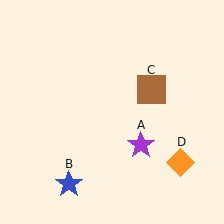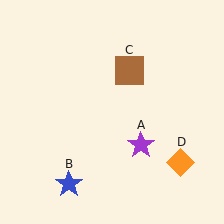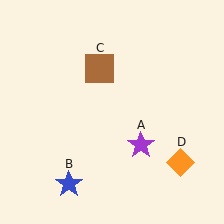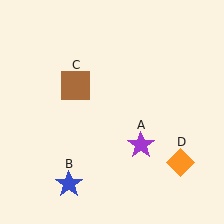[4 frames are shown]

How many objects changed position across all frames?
1 object changed position: brown square (object C).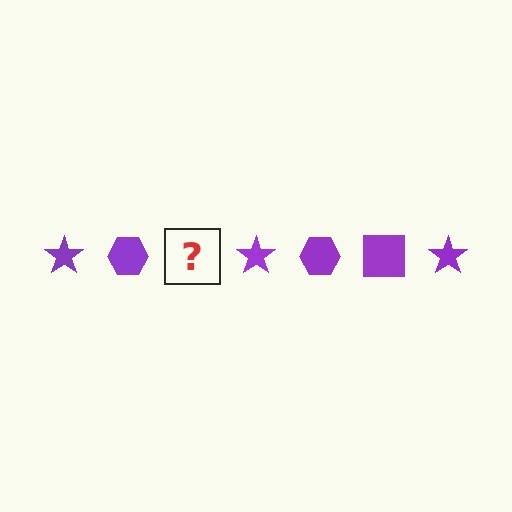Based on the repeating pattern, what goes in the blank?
The blank should be a purple square.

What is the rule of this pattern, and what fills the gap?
The rule is that the pattern cycles through star, hexagon, square shapes in purple. The gap should be filled with a purple square.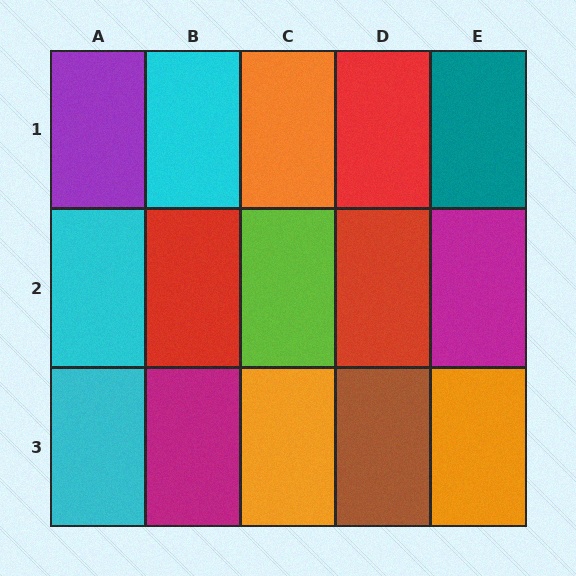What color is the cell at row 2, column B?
Red.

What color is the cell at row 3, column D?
Brown.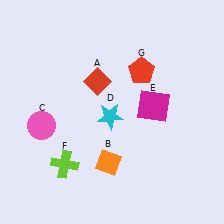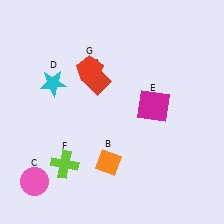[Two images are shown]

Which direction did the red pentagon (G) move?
The red pentagon (G) moved left.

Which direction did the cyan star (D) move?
The cyan star (D) moved left.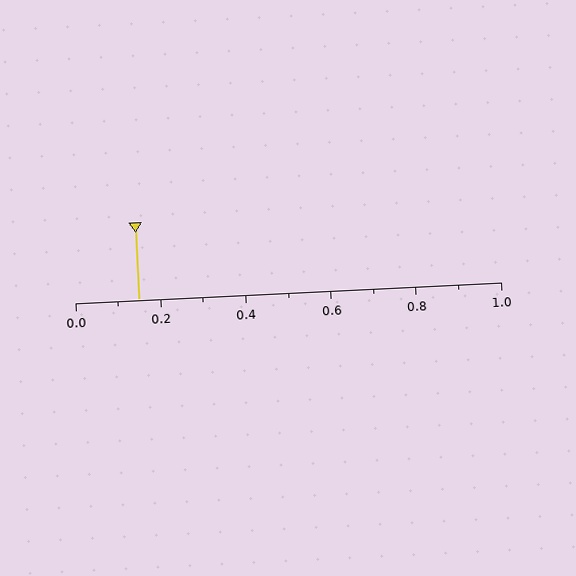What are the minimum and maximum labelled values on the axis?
The axis runs from 0.0 to 1.0.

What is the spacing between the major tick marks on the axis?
The major ticks are spaced 0.2 apart.